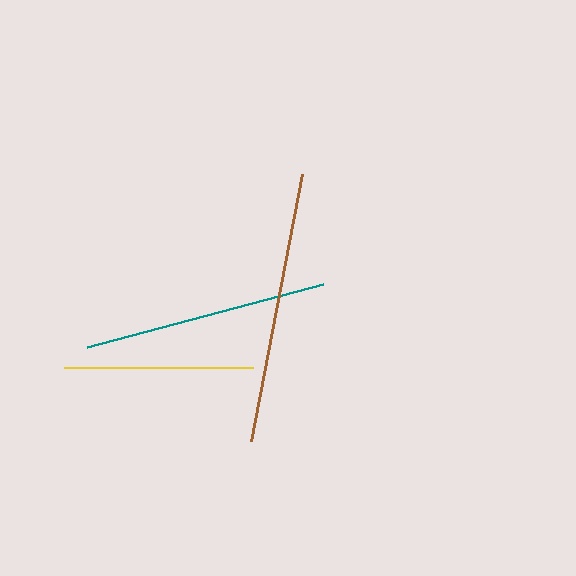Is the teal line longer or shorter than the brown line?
The brown line is longer than the teal line.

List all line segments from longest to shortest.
From longest to shortest: brown, teal, yellow.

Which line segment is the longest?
The brown line is the longest at approximately 272 pixels.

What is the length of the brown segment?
The brown segment is approximately 272 pixels long.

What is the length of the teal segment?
The teal segment is approximately 244 pixels long.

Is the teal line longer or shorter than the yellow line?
The teal line is longer than the yellow line.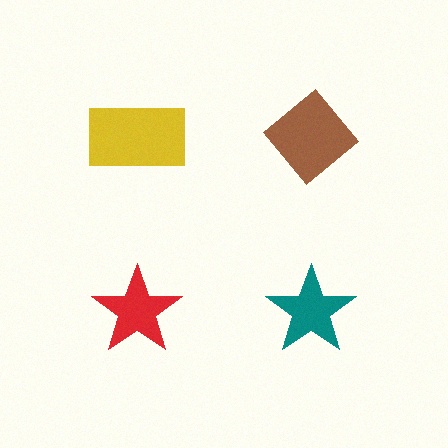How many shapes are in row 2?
2 shapes.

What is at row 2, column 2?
A teal star.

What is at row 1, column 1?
A yellow rectangle.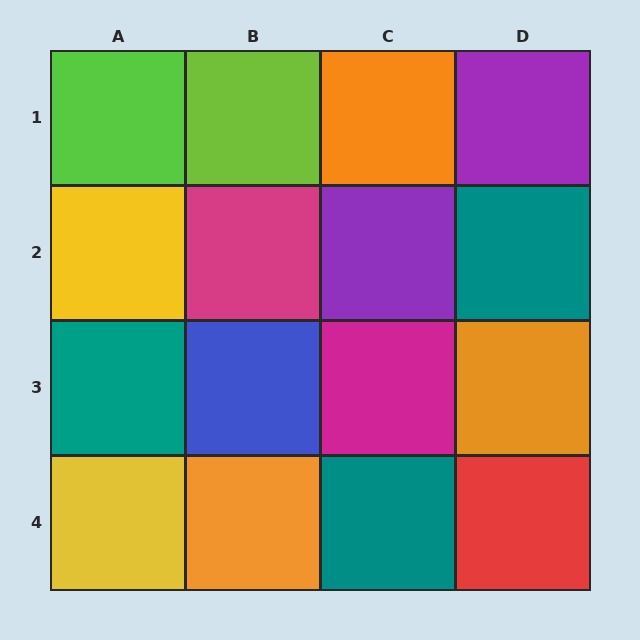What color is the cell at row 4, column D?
Red.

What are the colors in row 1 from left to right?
Lime, lime, orange, purple.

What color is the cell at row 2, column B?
Magenta.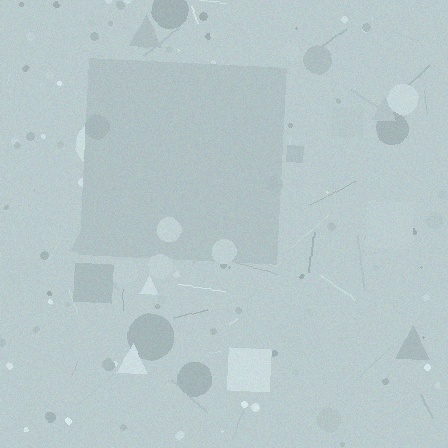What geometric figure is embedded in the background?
A square is embedded in the background.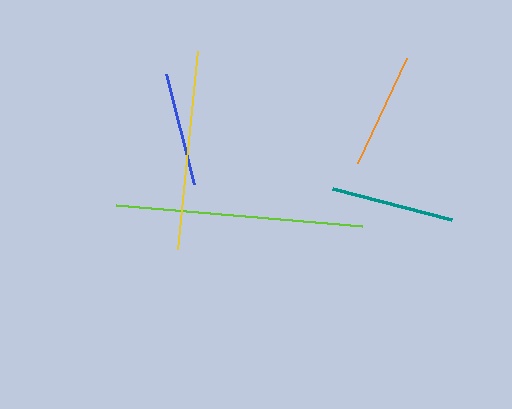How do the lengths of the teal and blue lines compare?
The teal and blue lines are approximately the same length.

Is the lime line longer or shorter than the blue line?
The lime line is longer than the blue line.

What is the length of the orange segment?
The orange segment is approximately 116 pixels long.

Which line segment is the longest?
The lime line is the longest at approximately 247 pixels.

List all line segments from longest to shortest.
From longest to shortest: lime, yellow, teal, orange, blue.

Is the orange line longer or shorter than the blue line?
The orange line is longer than the blue line.